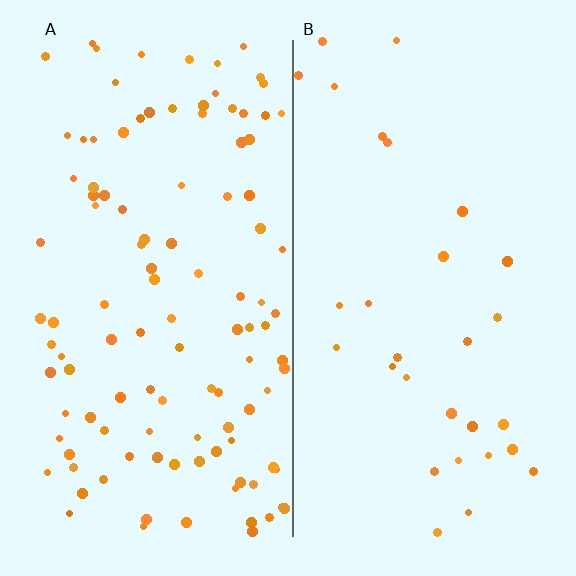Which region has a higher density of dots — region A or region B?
A (the left).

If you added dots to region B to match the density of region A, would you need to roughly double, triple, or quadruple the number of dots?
Approximately quadruple.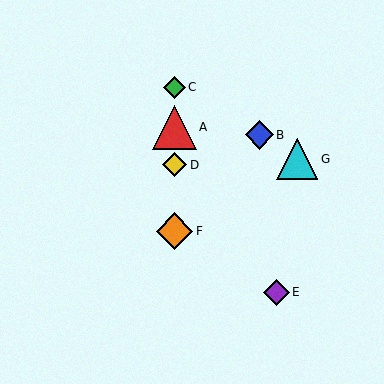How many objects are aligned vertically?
4 objects (A, C, D, F) are aligned vertically.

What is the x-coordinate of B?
Object B is at x≈259.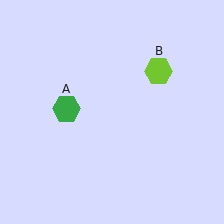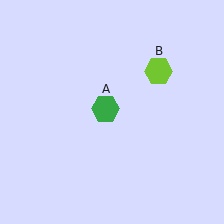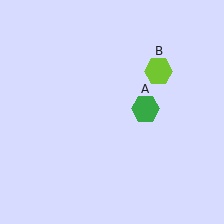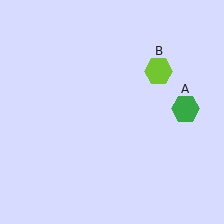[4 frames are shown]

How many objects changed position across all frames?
1 object changed position: green hexagon (object A).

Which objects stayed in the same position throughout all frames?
Lime hexagon (object B) remained stationary.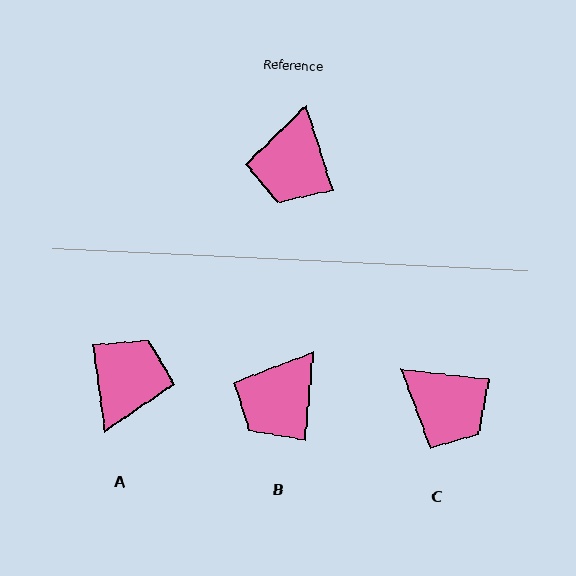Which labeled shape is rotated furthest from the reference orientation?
A, about 170 degrees away.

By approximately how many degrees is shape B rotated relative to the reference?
Approximately 23 degrees clockwise.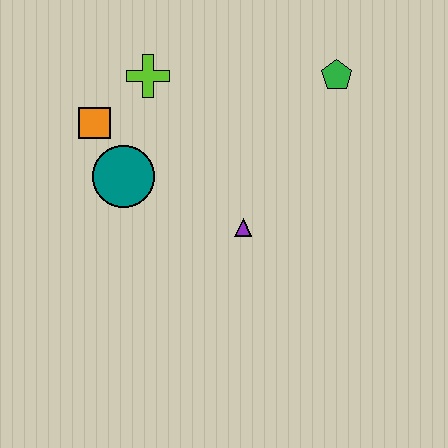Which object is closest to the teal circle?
The orange square is closest to the teal circle.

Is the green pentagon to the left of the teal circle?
No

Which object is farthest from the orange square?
The green pentagon is farthest from the orange square.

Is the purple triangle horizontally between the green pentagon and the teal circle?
Yes